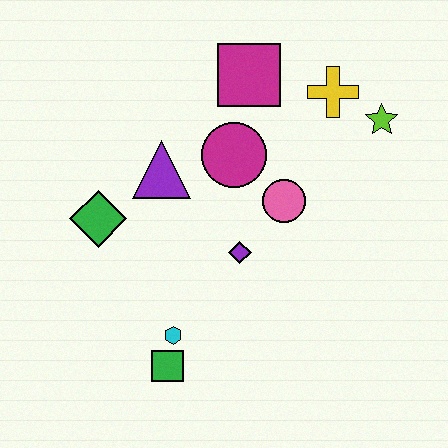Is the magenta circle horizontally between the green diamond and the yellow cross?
Yes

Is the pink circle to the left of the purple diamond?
No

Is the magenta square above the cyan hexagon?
Yes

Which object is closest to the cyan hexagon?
The green square is closest to the cyan hexagon.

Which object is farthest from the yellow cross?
The green square is farthest from the yellow cross.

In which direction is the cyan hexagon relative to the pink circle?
The cyan hexagon is below the pink circle.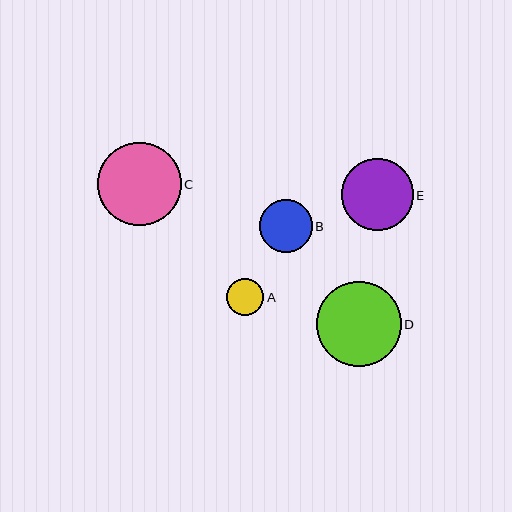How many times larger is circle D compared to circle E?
Circle D is approximately 1.2 times the size of circle E.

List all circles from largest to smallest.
From largest to smallest: D, C, E, B, A.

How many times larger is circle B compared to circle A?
Circle B is approximately 1.5 times the size of circle A.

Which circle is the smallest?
Circle A is the smallest with a size of approximately 37 pixels.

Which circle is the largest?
Circle D is the largest with a size of approximately 85 pixels.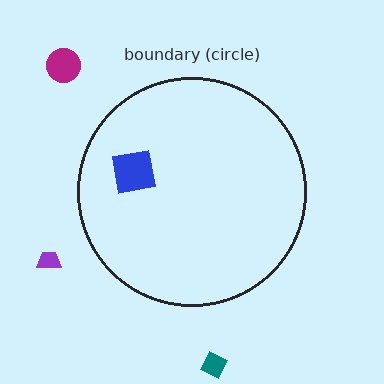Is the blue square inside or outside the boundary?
Inside.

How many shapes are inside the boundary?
1 inside, 3 outside.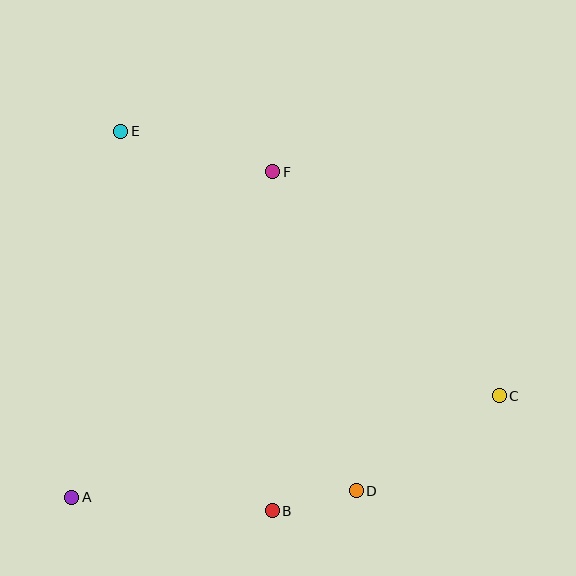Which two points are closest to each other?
Points B and D are closest to each other.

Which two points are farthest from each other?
Points C and E are farthest from each other.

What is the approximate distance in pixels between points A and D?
The distance between A and D is approximately 284 pixels.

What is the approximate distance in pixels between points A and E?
The distance between A and E is approximately 369 pixels.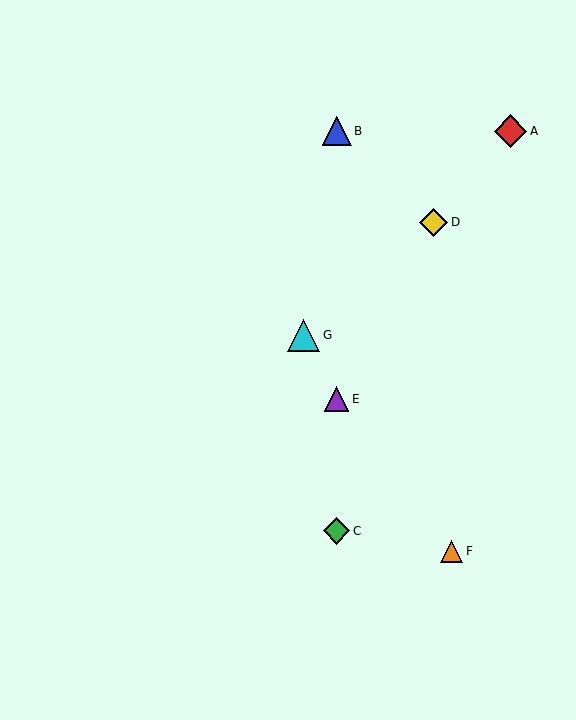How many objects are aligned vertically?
3 objects (B, C, E) are aligned vertically.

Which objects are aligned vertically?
Objects B, C, E are aligned vertically.